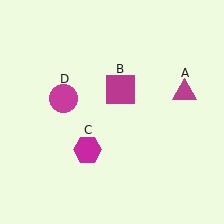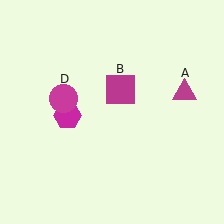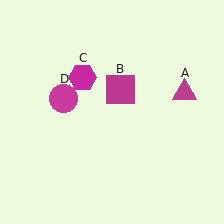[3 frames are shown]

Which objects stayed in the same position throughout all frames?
Magenta triangle (object A) and magenta square (object B) and magenta circle (object D) remained stationary.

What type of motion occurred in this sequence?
The magenta hexagon (object C) rotated clockwise around the center of the scene.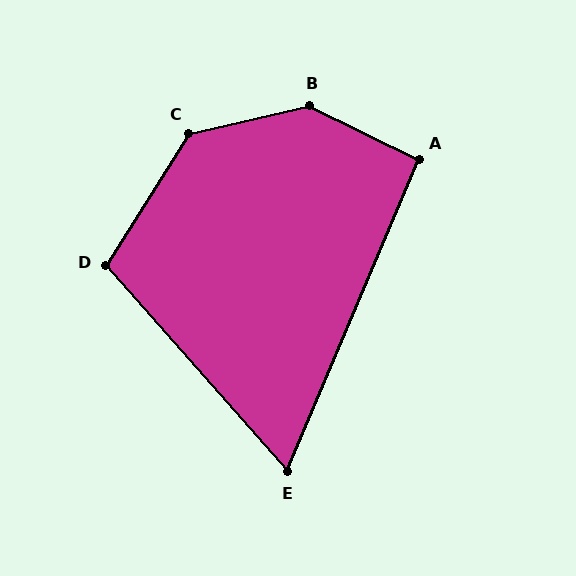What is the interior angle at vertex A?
Approximately 93 degrees (approximately right).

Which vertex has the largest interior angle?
B, at approximately 141 degrees.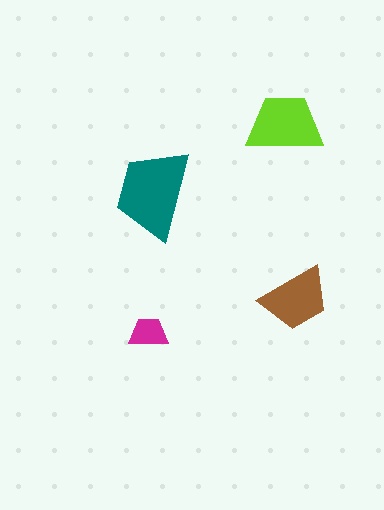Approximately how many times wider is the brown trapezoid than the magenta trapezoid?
About 2 times wider.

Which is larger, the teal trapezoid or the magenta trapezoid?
The teal one.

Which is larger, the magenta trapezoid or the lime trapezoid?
The lime one.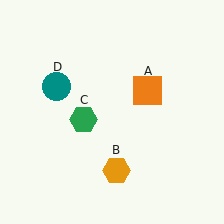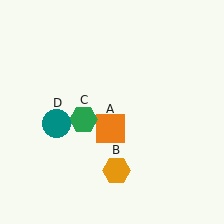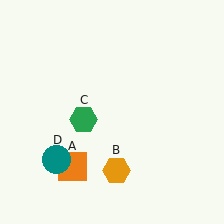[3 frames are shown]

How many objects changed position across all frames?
2 objects changed position: orange square (object A), teal circle (object D).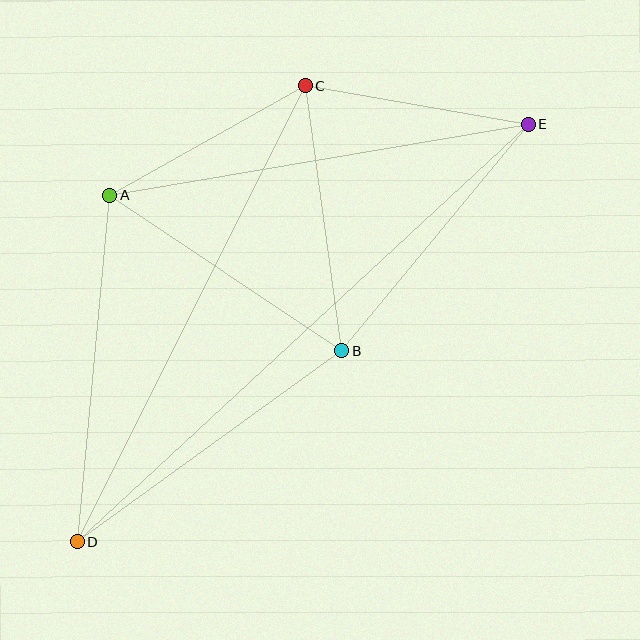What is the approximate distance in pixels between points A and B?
The distance between A and B is approximately 279 pixels.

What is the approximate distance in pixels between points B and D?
The distance between B and D is approximately 327 pixels.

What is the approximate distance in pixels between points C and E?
The distance between C and E is approximately 227 pixels.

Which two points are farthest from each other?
Points D and E are farthest from each other.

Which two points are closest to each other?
Points A and C are closest to each other.